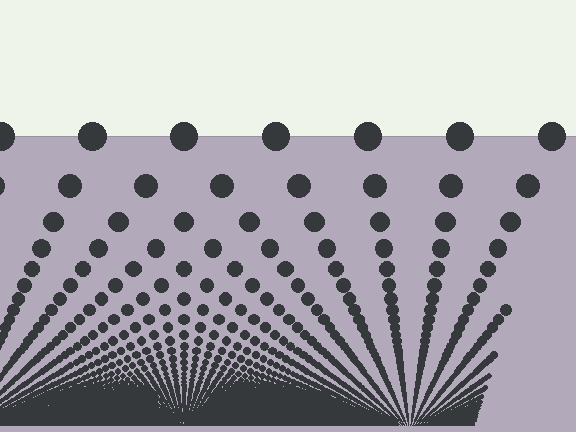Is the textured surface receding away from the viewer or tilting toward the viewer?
The surface appears to tilt toward the viewer. Texture elements get larger and sparser toward the top.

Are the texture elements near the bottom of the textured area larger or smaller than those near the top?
Smaller. The gradient is inverted — elements near the bottom are smaller and denser.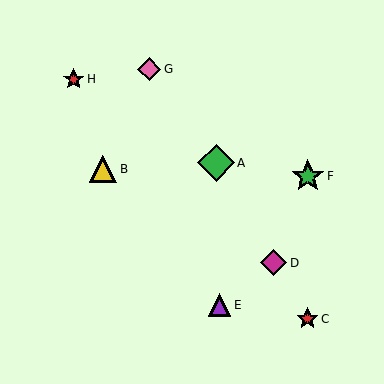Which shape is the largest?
The green diamond (labeled A) is the largest.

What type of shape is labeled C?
Shape C is a red star.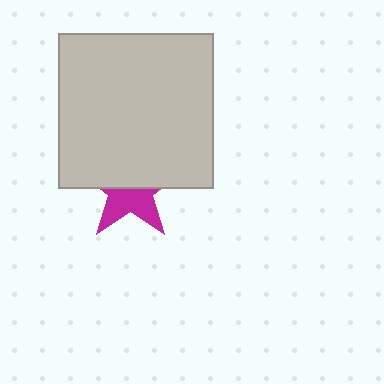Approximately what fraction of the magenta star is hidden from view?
Roughly 56% of the magenta star is hidden behind the light gray square.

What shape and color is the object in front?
The object in front is a light gray square.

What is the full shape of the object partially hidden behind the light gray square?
The partially hidden object is a magenta star.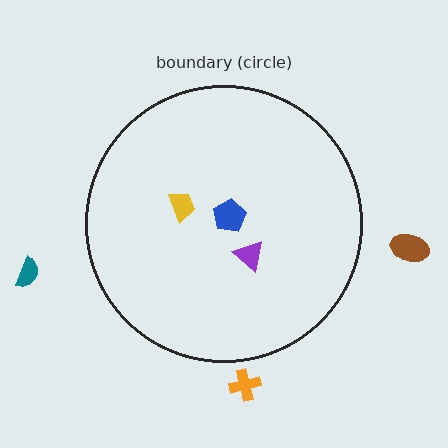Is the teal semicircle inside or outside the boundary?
Outside.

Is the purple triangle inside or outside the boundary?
Inside.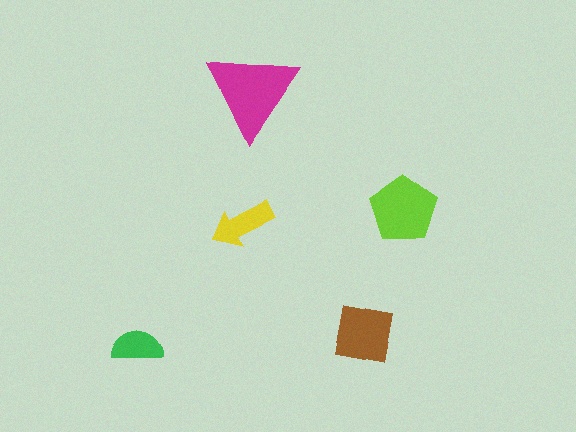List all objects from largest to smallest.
The magenta triangle, the lime pentagon, the brown square, the yellow arrow, the green semicircle.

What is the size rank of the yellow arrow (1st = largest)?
4th.